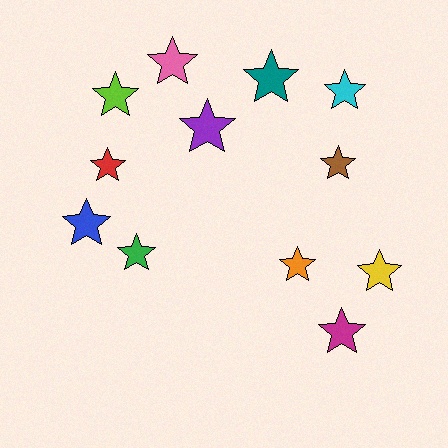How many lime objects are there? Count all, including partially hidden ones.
There is 1 lime object.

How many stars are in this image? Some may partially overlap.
There are 12 stars.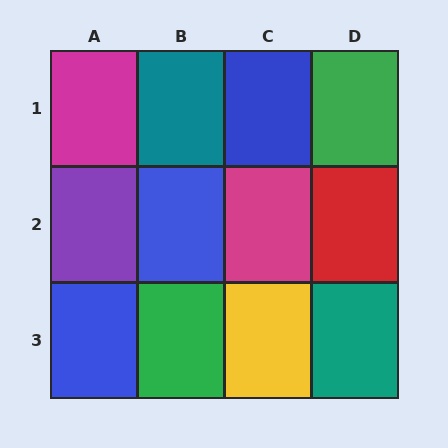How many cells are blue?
3 cells are blue.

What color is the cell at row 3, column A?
Blue.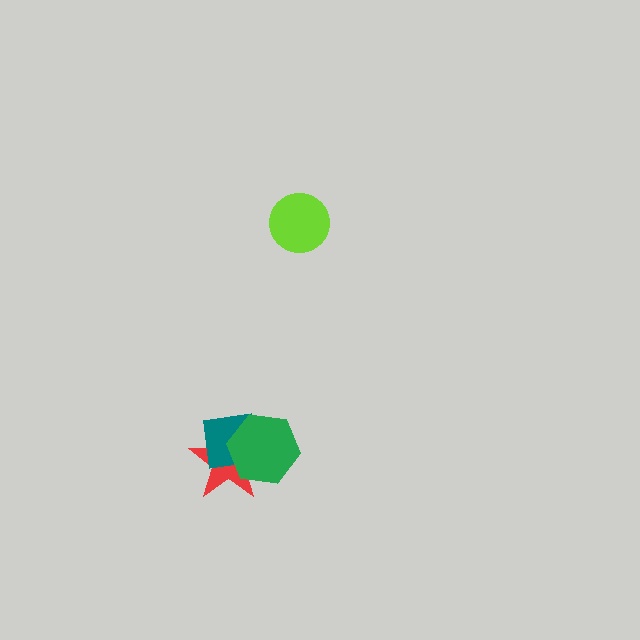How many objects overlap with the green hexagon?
2 objects overlap with the green hexagon.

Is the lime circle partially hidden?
No, no other shape covers it.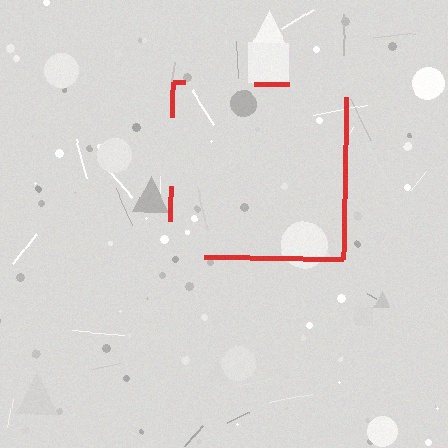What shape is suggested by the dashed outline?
The dashed outline suggests a square.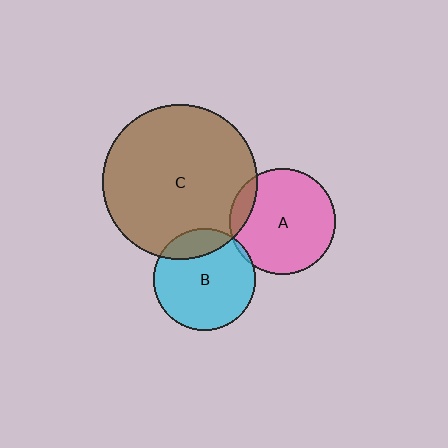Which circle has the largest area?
Circle C (brown).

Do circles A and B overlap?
Yes.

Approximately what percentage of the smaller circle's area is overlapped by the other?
Approximately 5%.